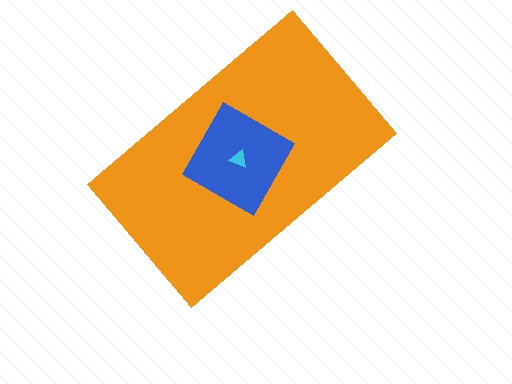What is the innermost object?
The cyan triangle.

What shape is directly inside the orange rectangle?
The blue square.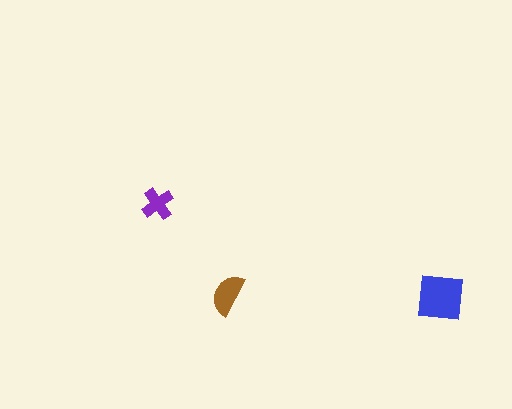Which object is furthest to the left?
The purple cross is leftmost.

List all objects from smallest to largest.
The purple cross, the brown semicircle, the blue square.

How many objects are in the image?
There are 3 objects in the image.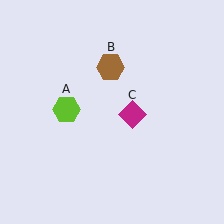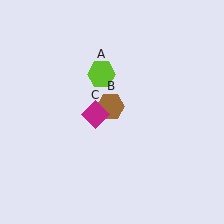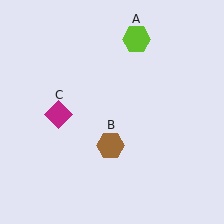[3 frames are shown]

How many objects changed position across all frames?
3 objects changed position: lime hexagon (object A), brown hexagon (object B), magenta diamond (object C).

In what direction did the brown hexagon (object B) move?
The brown hexagon (object B) moved down.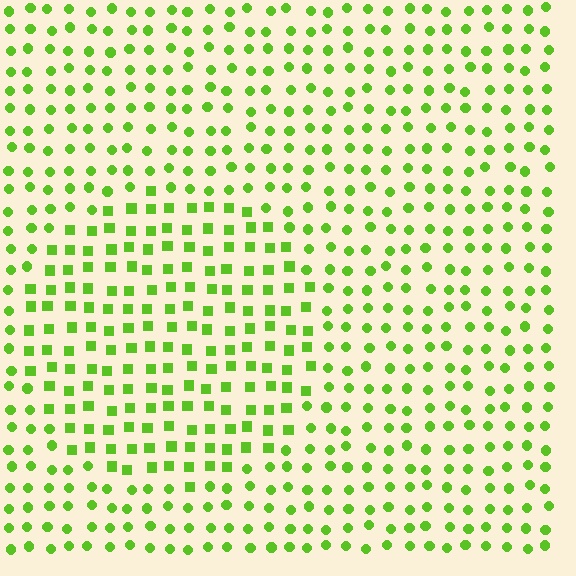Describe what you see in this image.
The image is filled with small lime elements arranged in a uniform grid. A circle-shaped region contains squares, while the surrounding area contains circles. The boundary is defined purely by the change in element shape.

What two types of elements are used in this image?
The image uses squares inside the circle region and circles outside it.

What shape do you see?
I see a circle.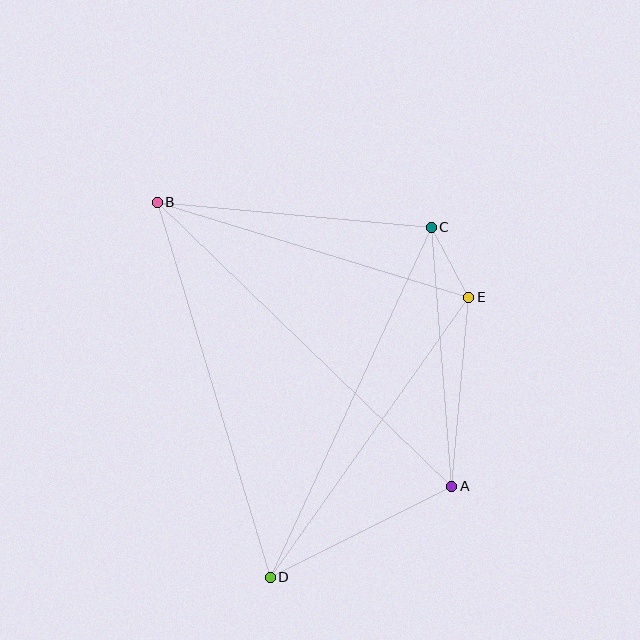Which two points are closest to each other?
Points C and E are closest to each other.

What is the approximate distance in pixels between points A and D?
The distance between A and D is approximately 203 pixels.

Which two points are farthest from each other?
Points A and B are farthest from each other.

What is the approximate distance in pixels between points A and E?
The distance between A and E is approximately 189 pixels.